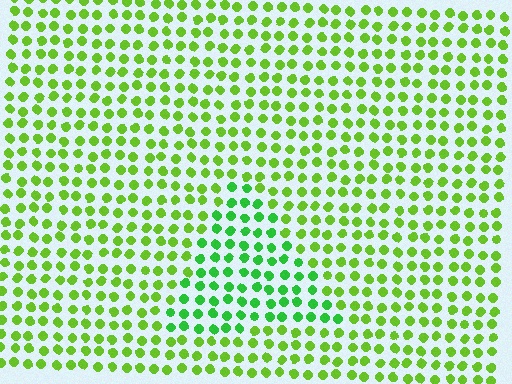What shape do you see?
I see a triangle.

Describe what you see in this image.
The image is filled with small lime elements in a uniform arrangement. A triangle-shaped region is visible where the elements are tinted to a slightly different hue, forming a subtle color boundary.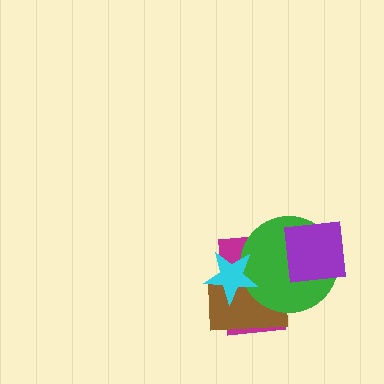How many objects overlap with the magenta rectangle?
3 objects overlap with the magenta rectangle.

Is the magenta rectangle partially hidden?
Yes, it is partially covered by another shape.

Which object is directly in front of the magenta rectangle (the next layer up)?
The brown rectangle is directly in front of the magenta rectangle.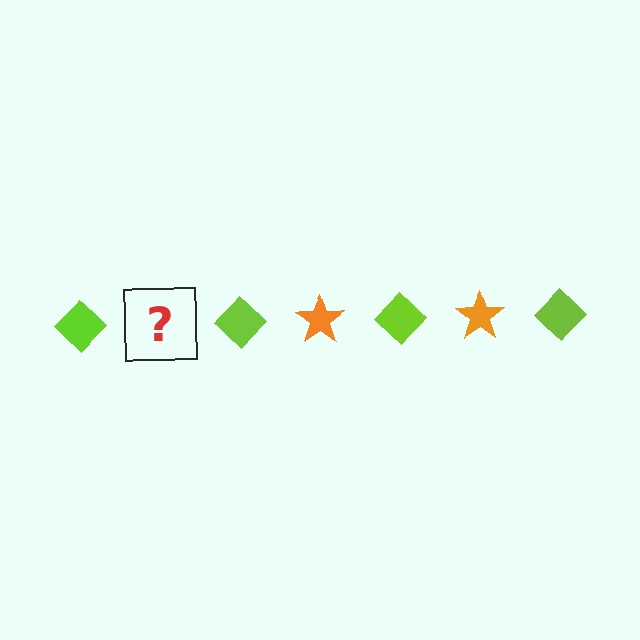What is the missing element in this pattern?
The missing element is an orange star.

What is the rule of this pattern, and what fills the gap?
The rule is that the pattern alternates between lime diamond and orange star. The gap should be filled with an orange star.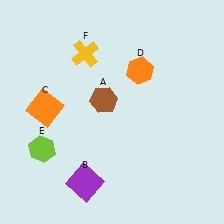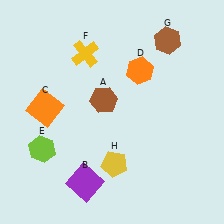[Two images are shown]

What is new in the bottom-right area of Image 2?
A yellow pentagon (H) was added in the bottom-right area of Image 2.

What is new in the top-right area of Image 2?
A brown hexagon (G) was added in the top-right area of Image 2.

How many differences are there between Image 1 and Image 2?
There are 2 differences between the two images.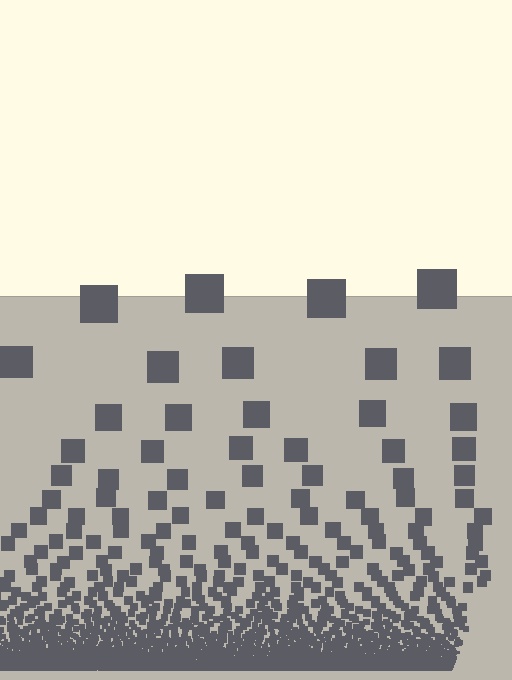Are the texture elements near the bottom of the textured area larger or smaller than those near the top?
Smaller. The gradient is inverted — elements near the bottom are smaller and denser.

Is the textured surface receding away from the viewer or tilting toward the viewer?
The surface appears to tilt toward the viewer. Texture elements get larger and sparser toward the top.